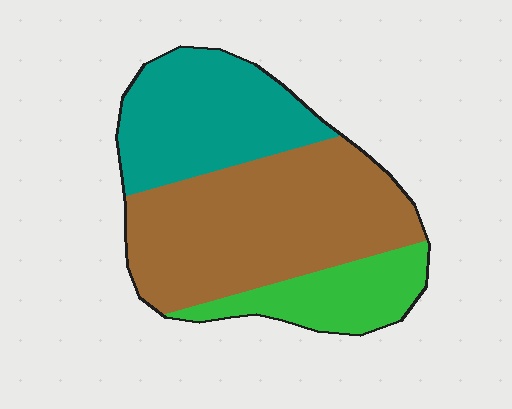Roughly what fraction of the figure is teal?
Teal covers 31% of the figure.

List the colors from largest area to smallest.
From largest to smallest: brown, teal, green.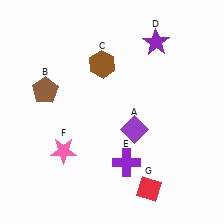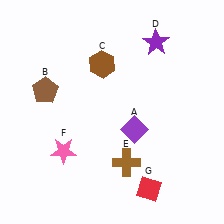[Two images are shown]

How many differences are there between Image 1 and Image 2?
There is 1 difference between the two images.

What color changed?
The cross (E) changed from purple in Image 1 to brown in Image 2.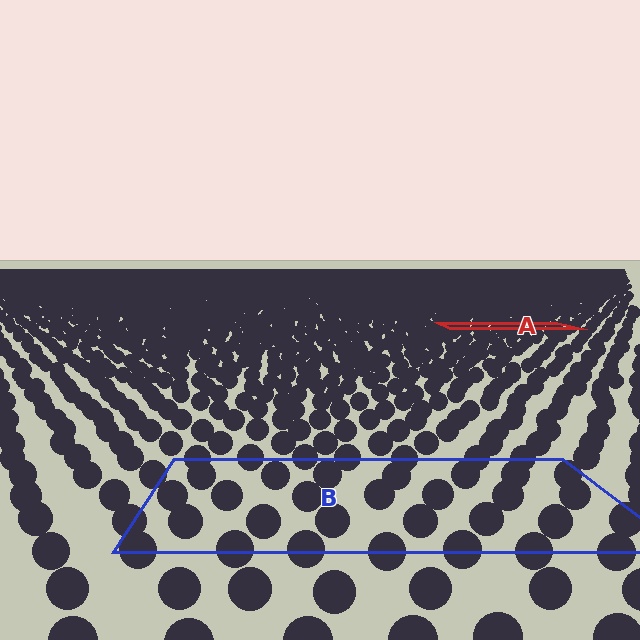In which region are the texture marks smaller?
The texture marks are smaller in region A, because it is farther away.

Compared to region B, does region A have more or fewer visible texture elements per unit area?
Region A has more texture elements per unit area — they are packed more densely because it is farther away.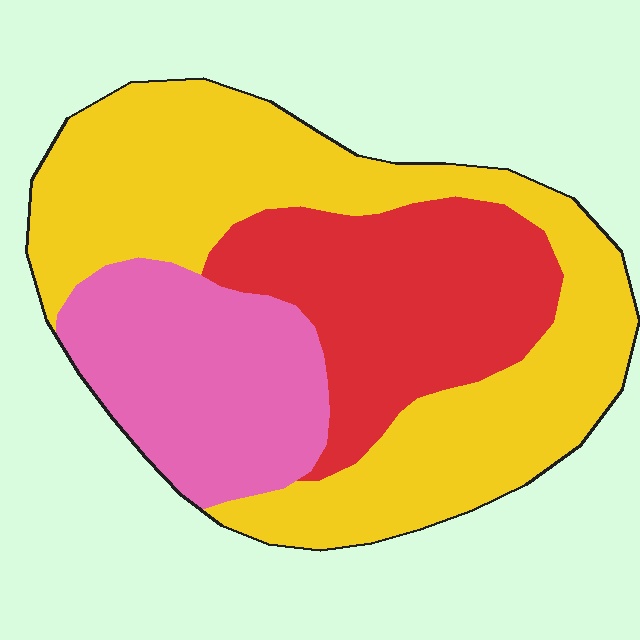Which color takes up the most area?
Yellow, at roughly 50%.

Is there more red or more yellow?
Yellow.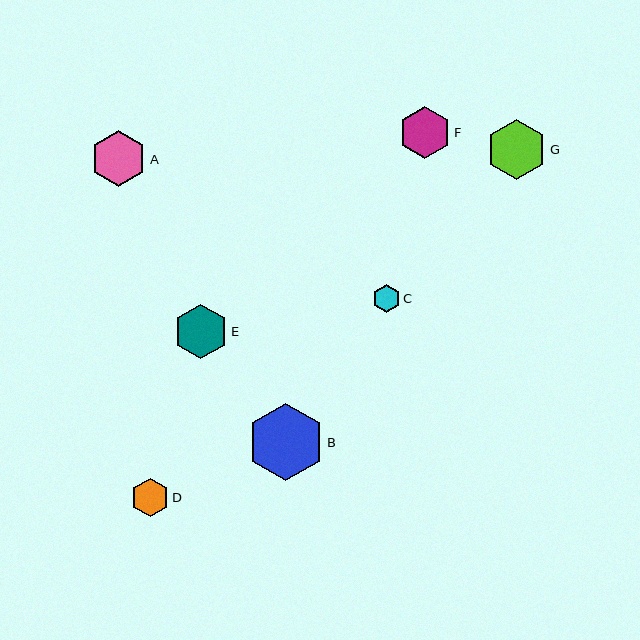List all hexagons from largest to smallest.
From largest to smallest: B, G, A, E, F, D, C.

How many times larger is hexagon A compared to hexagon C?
Hexagon A is approximately 2.0 times the size of hexagon C.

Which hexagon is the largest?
Hexagon B is the largest with a size of approximately 77 pixels.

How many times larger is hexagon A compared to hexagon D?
Hexagon A is approximately 1.5 times the size of hexagon D.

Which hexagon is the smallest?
Hexagon C is the smallest with a size of approximately 28 pixels.